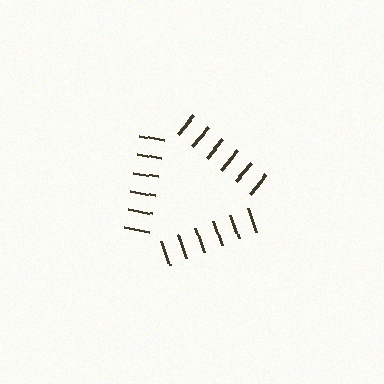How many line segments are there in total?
18 — 6 along each of the 3 edges.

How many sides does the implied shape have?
3 sides — the line-ends trace a triangle.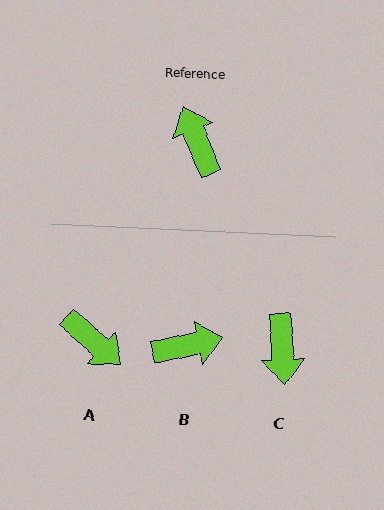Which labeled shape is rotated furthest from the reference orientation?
C, about 161 degrees away.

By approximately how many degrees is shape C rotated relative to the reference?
Approximately 161 degrees counter-clockwise.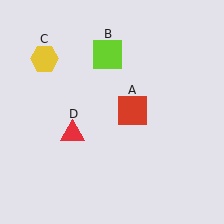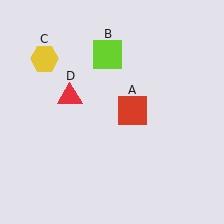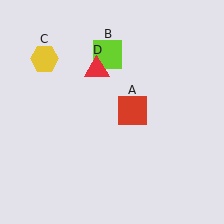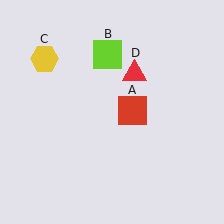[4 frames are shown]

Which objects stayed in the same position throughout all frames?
Red square (object A) and lime square (object B) and yellow hexagon (object C) remained stationary.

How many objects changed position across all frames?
1 object changed position: red triangle (object D).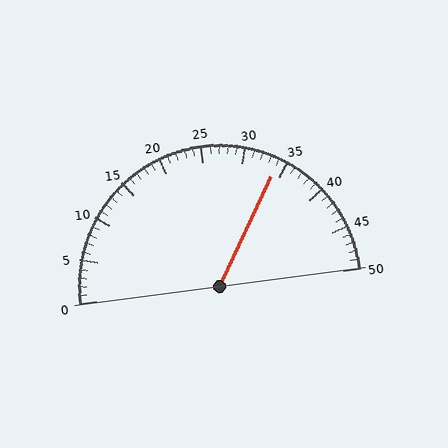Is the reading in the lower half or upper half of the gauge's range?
The reading is in the upper half of the range (0 to 50).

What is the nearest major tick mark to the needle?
The nearest major tick mark is 35.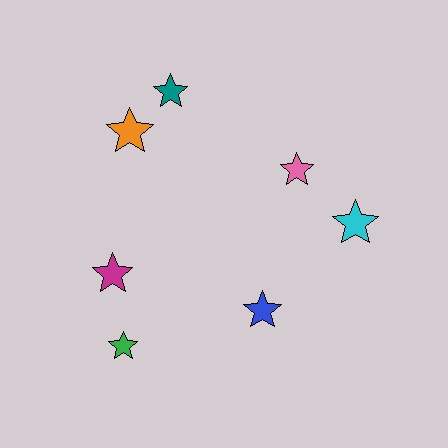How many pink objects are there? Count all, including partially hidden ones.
There is 1 pink object.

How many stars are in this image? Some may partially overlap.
There are 7 stars.